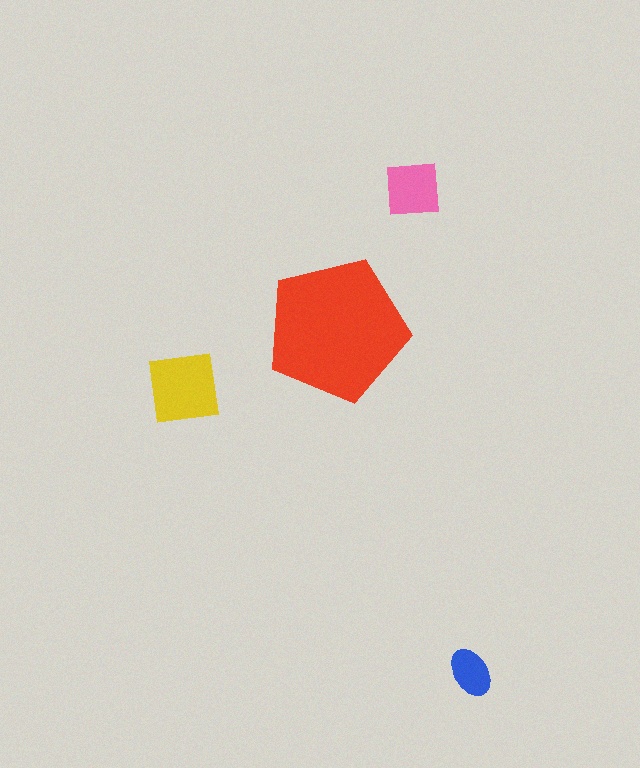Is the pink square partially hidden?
No, the pink square is fully visible.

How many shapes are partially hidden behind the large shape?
0 shapes are partially hidden.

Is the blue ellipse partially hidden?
No, the blue ellipse is fully visible.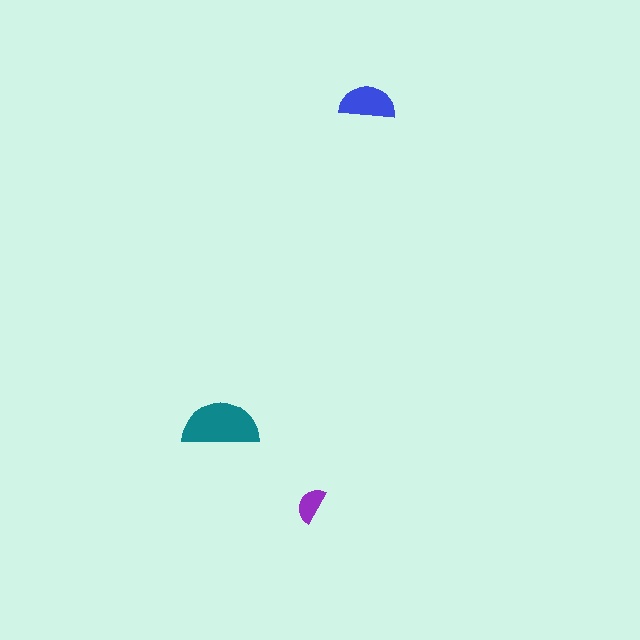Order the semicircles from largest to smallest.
the teal one, the blue one, the purple one.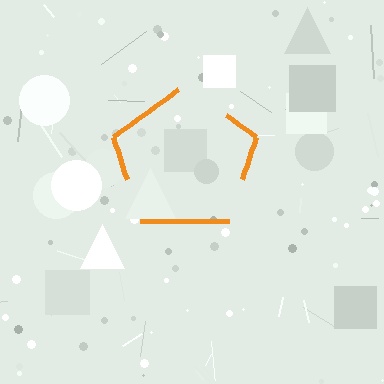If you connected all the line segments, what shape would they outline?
They would outline a pentagon.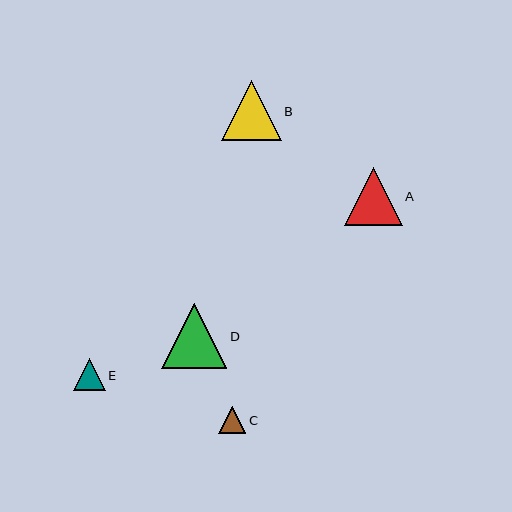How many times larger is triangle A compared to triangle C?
Triangle A is approximately 2.1 times the size of triangle C.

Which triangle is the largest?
Triangle D is the largest with a size of approximately 65 pixels.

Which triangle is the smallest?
Triangle C is the smallest with a size of approximately 27 pixels.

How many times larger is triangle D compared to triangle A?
Triangle D is approximately 1.1 times the size of triangle A.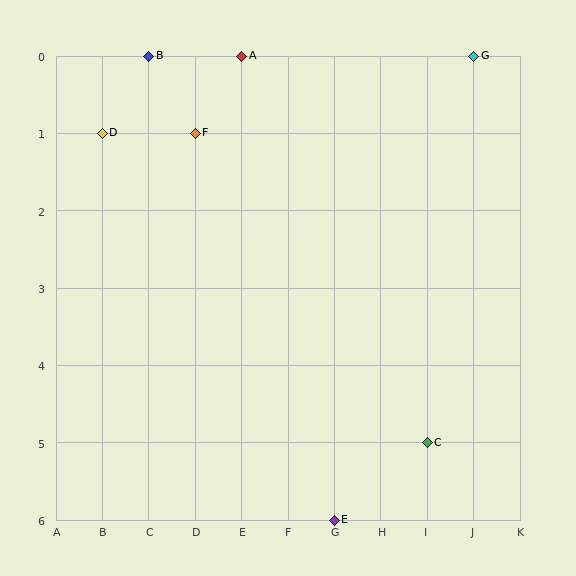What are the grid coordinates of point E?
Point E is at grid coordinates (G, 6).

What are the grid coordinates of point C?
Point C is at grid coordinates (I, 5).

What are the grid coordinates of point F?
Point F is at grid coordinates (D, 1).